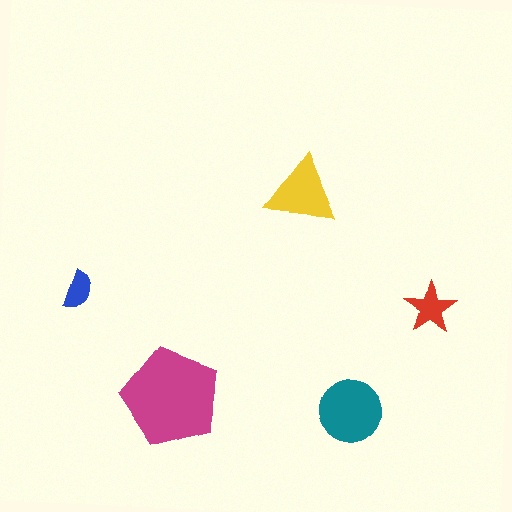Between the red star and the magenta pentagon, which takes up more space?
The magenta pentagon.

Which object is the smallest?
The blue semicircle.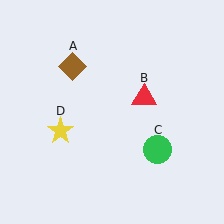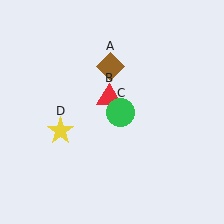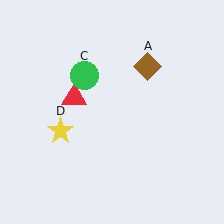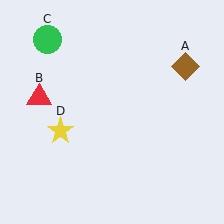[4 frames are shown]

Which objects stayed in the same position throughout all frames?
Yellow star (object D) remained stationary.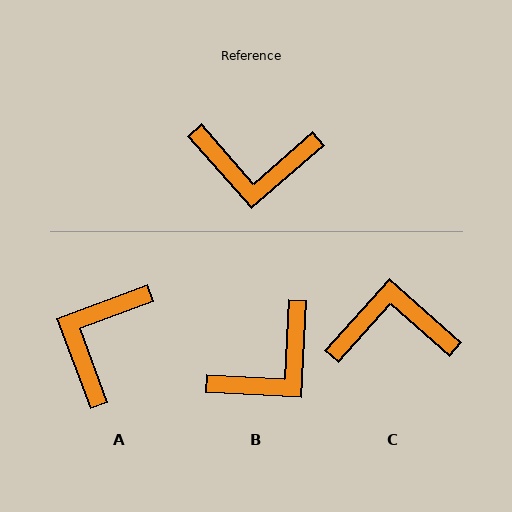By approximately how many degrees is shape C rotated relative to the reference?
Approximately 173 degrees clockwise.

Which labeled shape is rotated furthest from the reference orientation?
C, about 173 degrees away.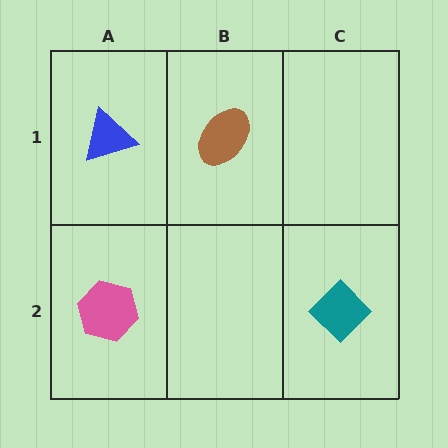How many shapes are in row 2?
2 shapes.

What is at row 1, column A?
A blue triangle.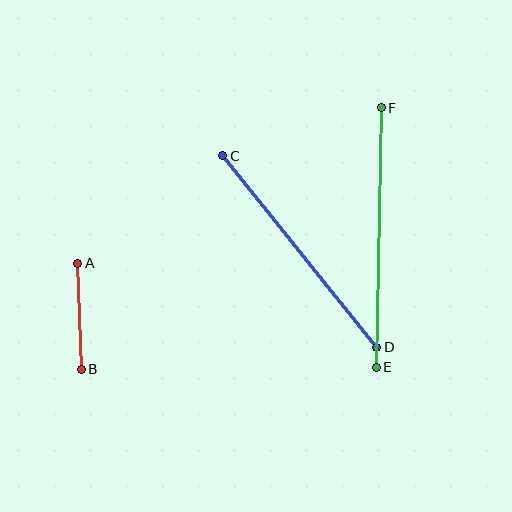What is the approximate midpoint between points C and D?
The midpoint is at approximately (300, 251) pixels.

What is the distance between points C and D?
The distance is approximately 245 pixels.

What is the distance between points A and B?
The distance is approximately 106 pixels.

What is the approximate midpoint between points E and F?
The midpoint is at approximately (379, 238) pixels.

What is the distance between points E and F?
The distance is approximately 260 pixels.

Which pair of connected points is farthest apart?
Points E and F are farthest apart.